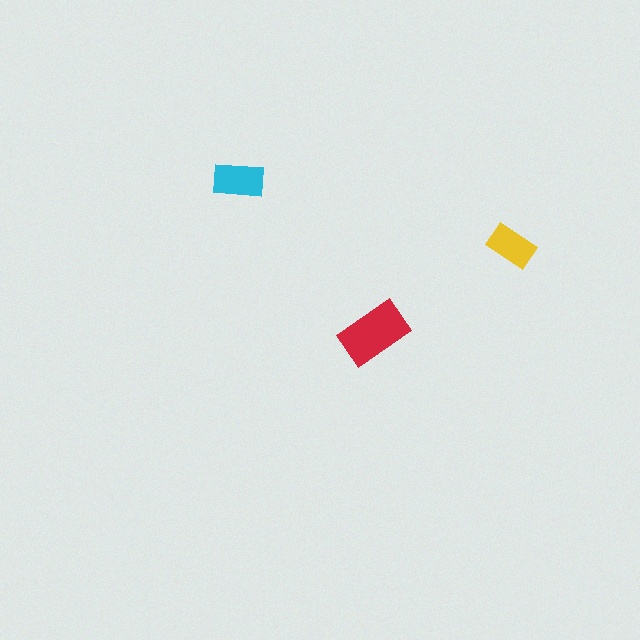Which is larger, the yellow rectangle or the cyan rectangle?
The cyan one.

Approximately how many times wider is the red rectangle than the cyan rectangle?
About 1.5 times wider.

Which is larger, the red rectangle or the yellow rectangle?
The red one.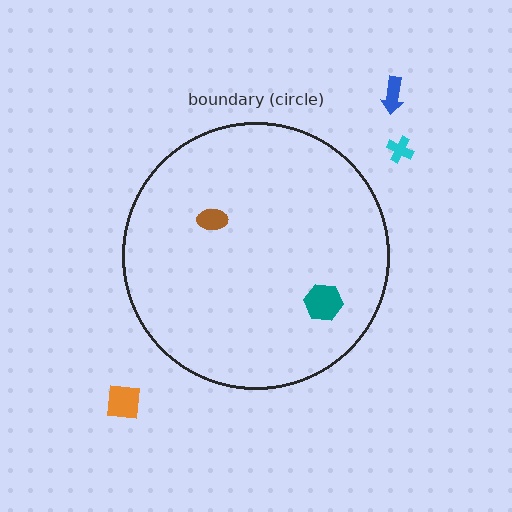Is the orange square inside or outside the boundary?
Outside.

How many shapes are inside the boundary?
2 inside, 3 outside.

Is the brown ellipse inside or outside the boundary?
Inside.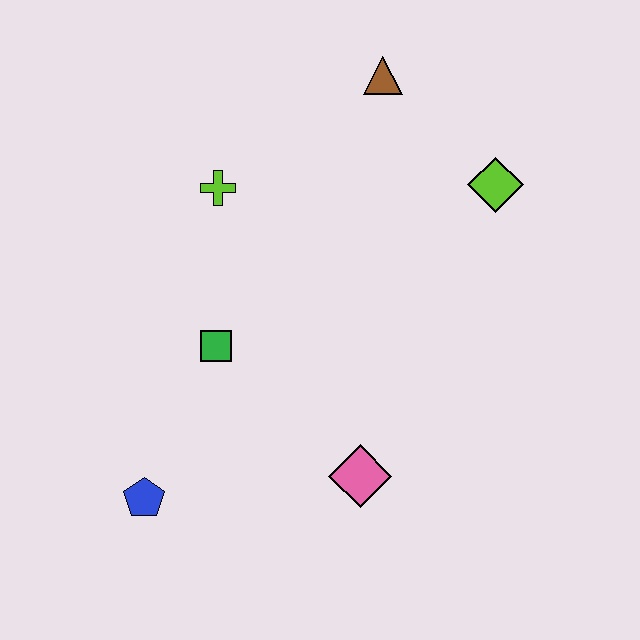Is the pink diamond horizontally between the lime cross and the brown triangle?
Yes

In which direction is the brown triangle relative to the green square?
The brown triangle is above the green square.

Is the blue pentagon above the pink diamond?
No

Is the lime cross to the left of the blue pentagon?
No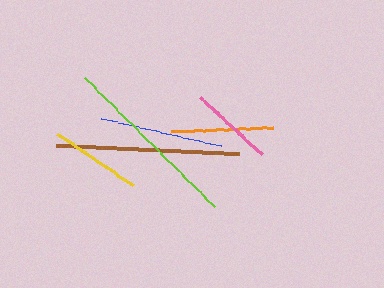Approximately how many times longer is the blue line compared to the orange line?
The blue line is approximately 1.2 times the length of the orange line.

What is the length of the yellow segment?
The yellow segment is approximately 91 pixels long.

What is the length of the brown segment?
The brown segment is approximately 183 pixels long.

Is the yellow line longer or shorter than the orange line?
The orange line is longer than the yellow line.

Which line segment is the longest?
The lime line is the longest at approximately 183 pixels.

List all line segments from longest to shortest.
From longest to shortest: lime, brown, blue, orange, yellow, pink.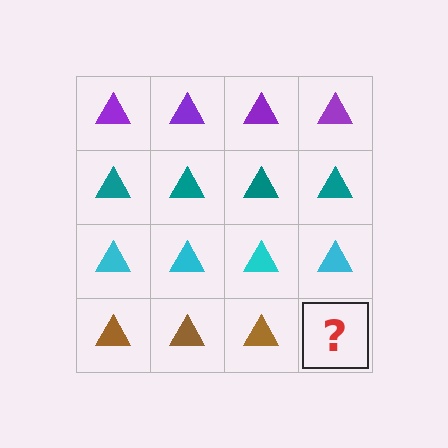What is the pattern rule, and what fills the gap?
The rule is that each row has a consistent color. The gap should be filled with a brown triangle.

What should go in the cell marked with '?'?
The missing cell should contain a brown triangle.